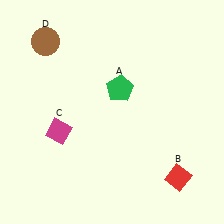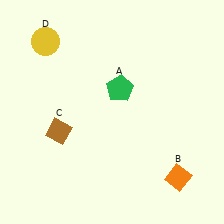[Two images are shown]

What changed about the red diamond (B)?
In Image 1, B is red. In Image 2, it changed to orange.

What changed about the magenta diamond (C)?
In Image 1, C is magenta. In Image 2, it changed to brown.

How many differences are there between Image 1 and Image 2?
There are 3 differences between the two images.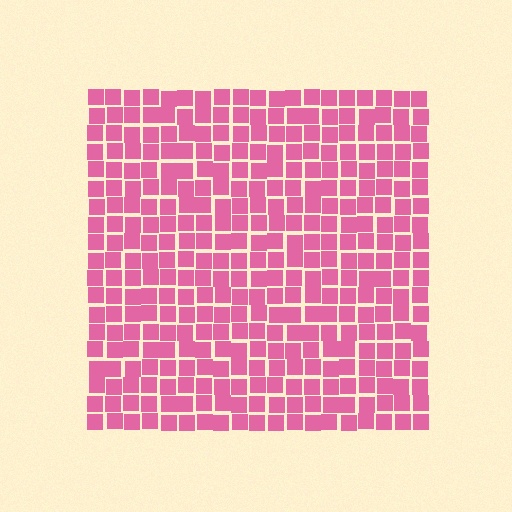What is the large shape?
The large shape is a square.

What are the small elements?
The small elements are squares.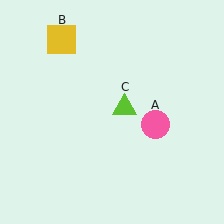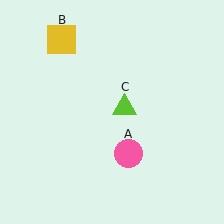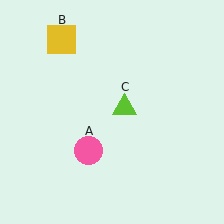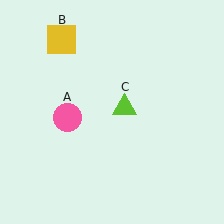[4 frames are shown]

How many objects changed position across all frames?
1 object changed position: pink circle (object A).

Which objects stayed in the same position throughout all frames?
Yellow square (object B) and lime triangle (object C) remained stationary.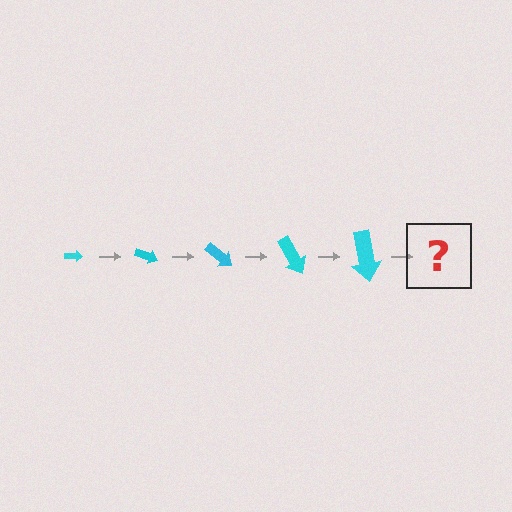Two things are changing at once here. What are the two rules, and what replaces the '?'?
The two rules are that the arrow grows larger each step and it rotates 20 degrees each step. The '?' should be an arrow, larger than the previous one and rotated 100 degrees from the start.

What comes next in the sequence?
The next element should be an arrow, larger than the previous one and rotated 100 degrees from the start.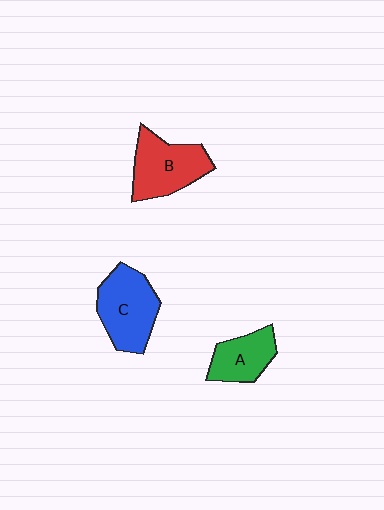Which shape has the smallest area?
Shape A (green).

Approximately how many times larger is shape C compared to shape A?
Approximately 1.5 times.